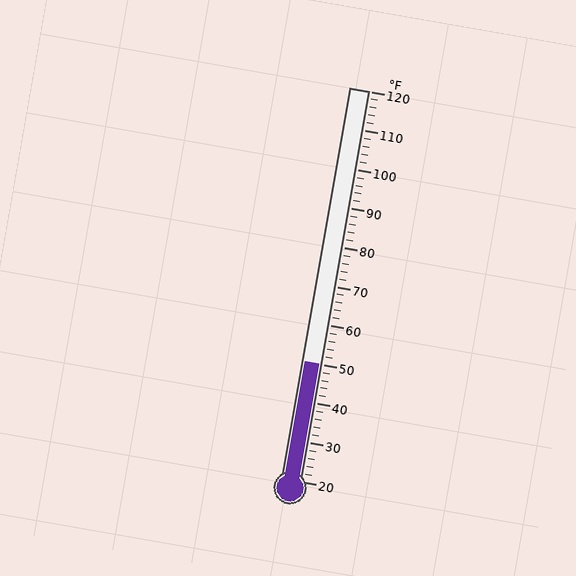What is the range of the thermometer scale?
The thermometer scale ranges from 20°F to 120°F.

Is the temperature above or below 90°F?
The temperature is below 90°F.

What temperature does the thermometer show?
The thermometer shows approximately 50°F.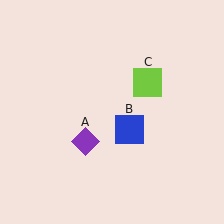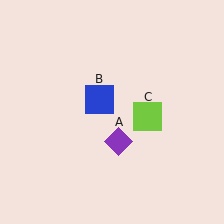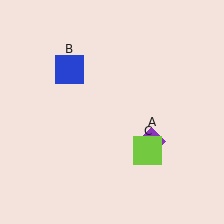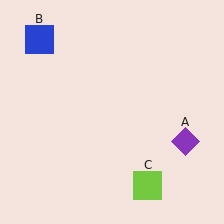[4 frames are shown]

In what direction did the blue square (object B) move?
The blue square (object B) moved up and to the left.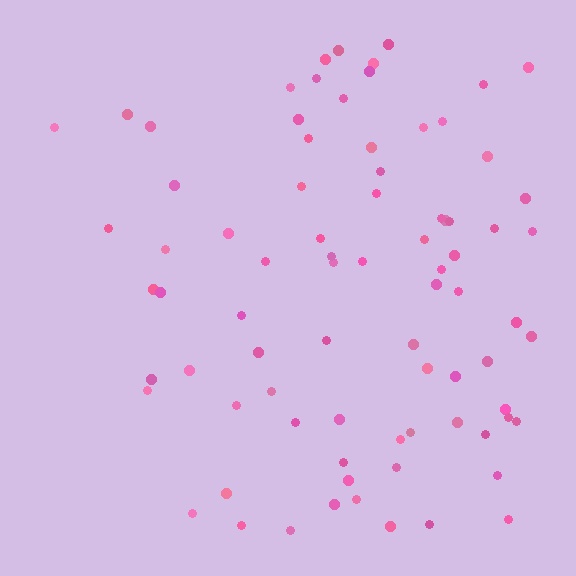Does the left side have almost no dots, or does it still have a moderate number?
Still a moderate number, just noticeably fewer than the right.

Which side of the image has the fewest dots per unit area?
The left.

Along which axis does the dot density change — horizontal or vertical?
Horizontal.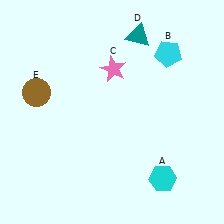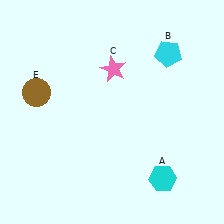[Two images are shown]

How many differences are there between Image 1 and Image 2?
There is 1 difference between the two images.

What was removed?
The teal triangle (D) was removed in Image 2.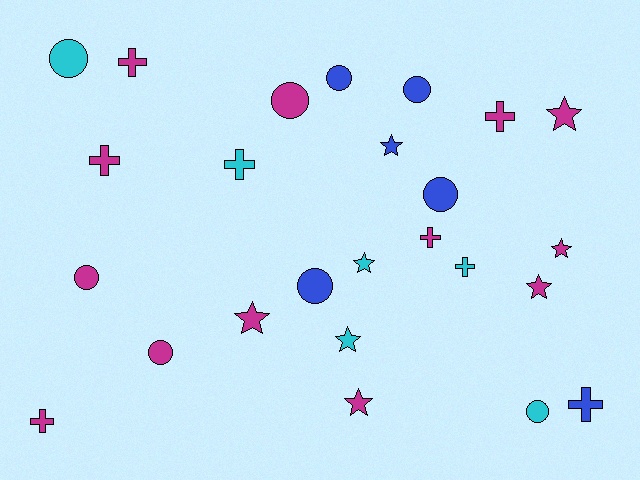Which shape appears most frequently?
Circle, with 9 objects.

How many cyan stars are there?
There are 2 cyan stars.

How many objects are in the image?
There are 25 objects.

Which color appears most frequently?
Magenta, with 13 objects.